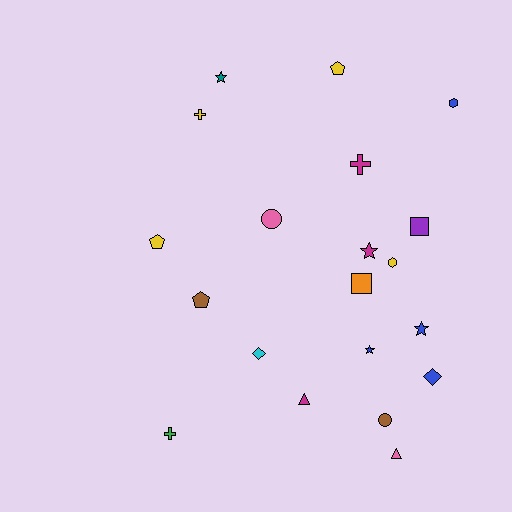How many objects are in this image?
There are 20 objects.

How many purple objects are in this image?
There is 1 purple object.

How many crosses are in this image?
There are 3 crosses.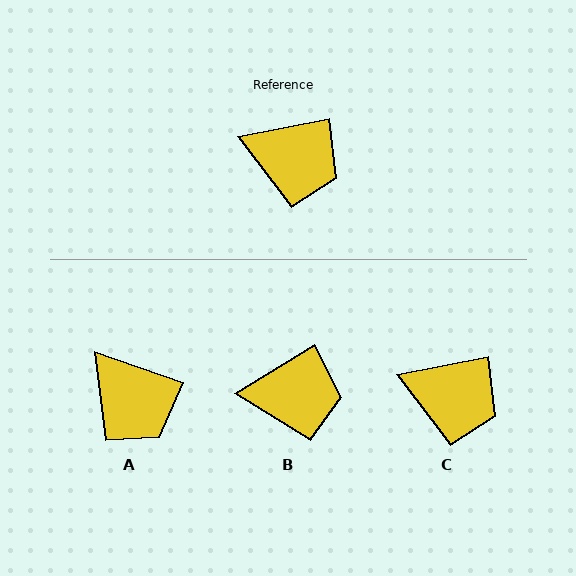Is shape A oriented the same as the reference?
No, it is off by about 30 degrees.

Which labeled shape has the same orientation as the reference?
C.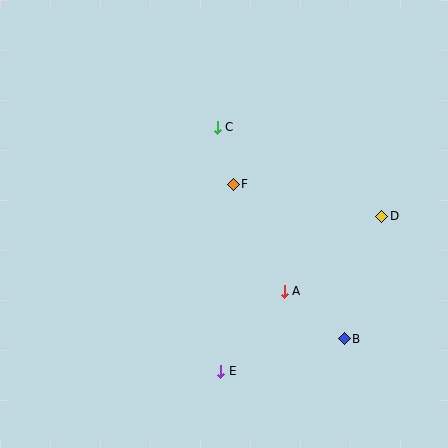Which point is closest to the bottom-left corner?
Point E is closest to the bottom-left corner.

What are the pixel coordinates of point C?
Point C is at (217, 127).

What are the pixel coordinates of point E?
Point E is at (221, 371).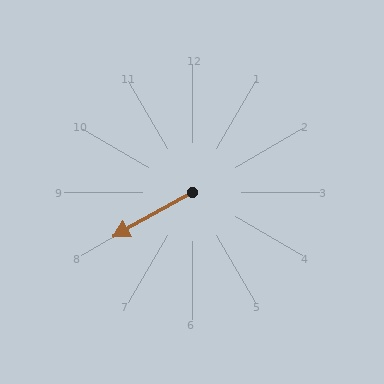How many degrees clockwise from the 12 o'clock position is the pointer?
Approximately 241 degrees.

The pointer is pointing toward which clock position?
Roughly 8 o'clock.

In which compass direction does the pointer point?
Southwest.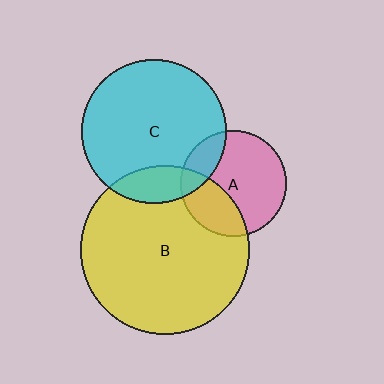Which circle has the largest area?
Circle B (yellow).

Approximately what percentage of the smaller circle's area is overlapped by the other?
Approximately 15%.